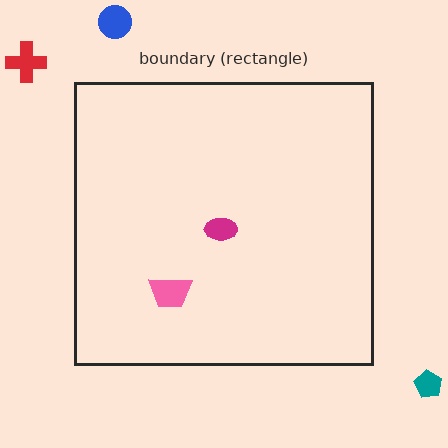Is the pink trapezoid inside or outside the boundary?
Inside.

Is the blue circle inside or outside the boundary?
Outside.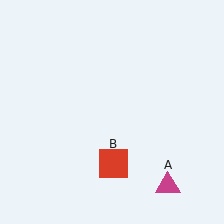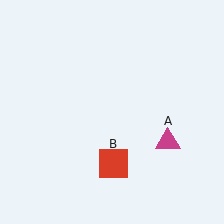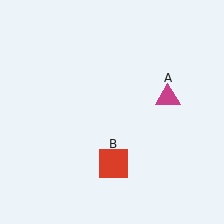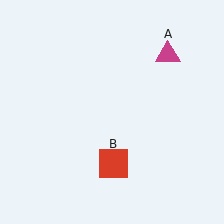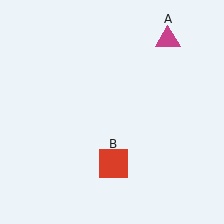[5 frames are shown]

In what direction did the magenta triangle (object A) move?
The magenta triangle (object A) moved up.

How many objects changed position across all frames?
1 object changed position: magenta triangle (object A).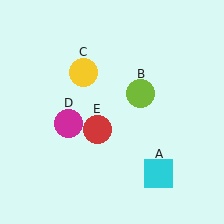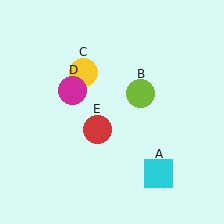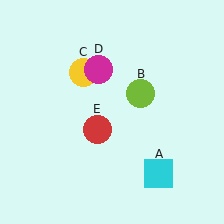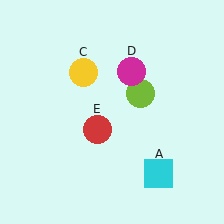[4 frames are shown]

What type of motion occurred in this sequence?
The magenta circle (object D) rotated clockwise around the center of the scene.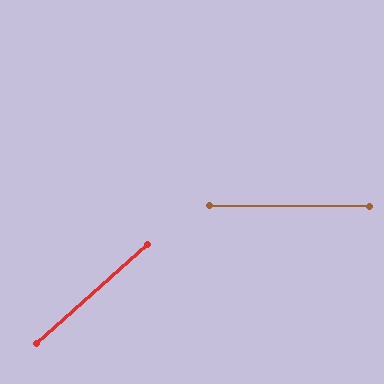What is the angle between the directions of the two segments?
Approximately 42 degrees.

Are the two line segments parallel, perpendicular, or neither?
Neither parallel nor perpendicular — they differ by about 42°.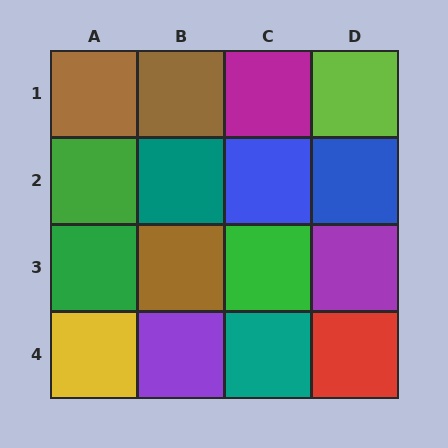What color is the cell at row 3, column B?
Brown.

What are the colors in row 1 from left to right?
Brown, brown, magenta, lime.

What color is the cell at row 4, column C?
Teal.